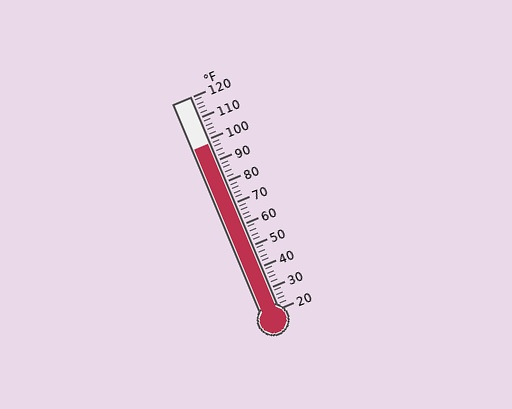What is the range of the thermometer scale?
The thermometer scale ranges from 20°F to 120°F.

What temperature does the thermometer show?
The thermometer shows approximately 98°F.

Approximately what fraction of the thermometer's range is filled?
The thermometer is filled to approximately 80% of its range.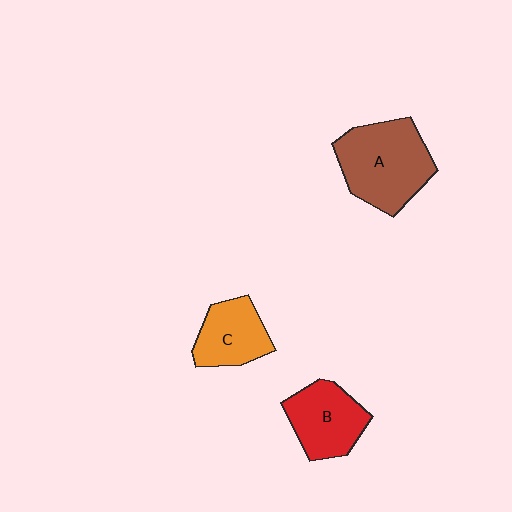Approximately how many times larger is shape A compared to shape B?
Approximately 1.4 times.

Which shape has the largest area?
Shape A (brown).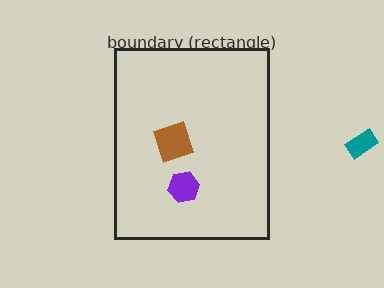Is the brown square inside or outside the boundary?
Inside.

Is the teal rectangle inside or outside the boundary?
Outside.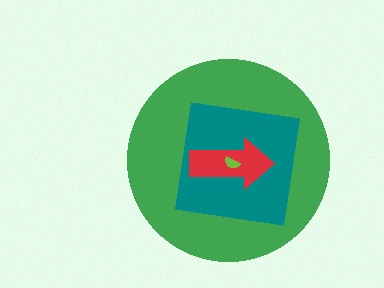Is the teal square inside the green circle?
Yes.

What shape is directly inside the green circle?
The teal square.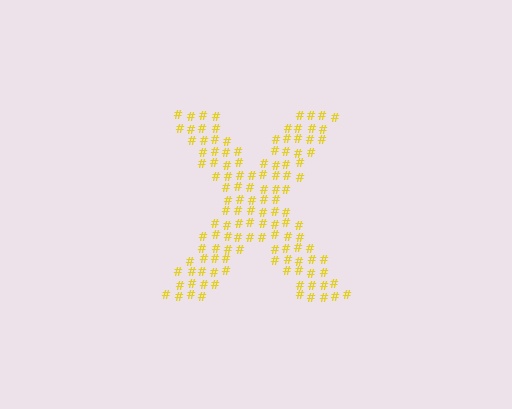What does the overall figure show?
The overall figure shows the letter X.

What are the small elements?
The small elements are hash symbols.